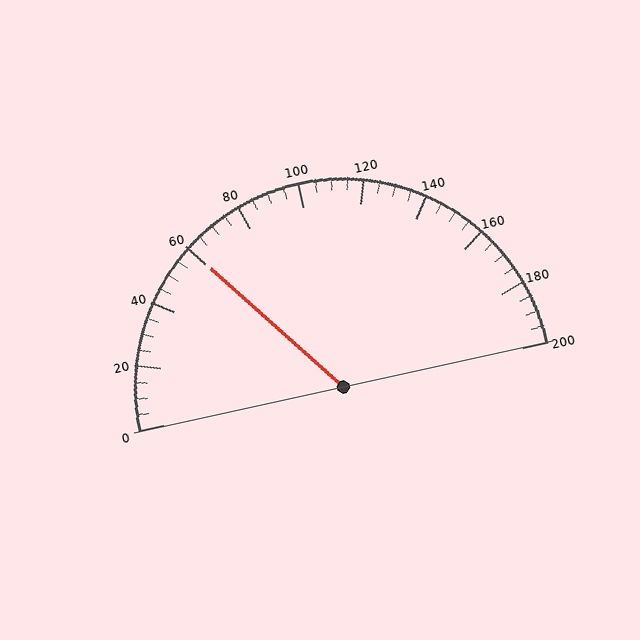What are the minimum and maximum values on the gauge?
The gauge ranges from 0 to 200.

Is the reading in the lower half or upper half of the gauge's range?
The reading is in the lower half of the range (0 to 200).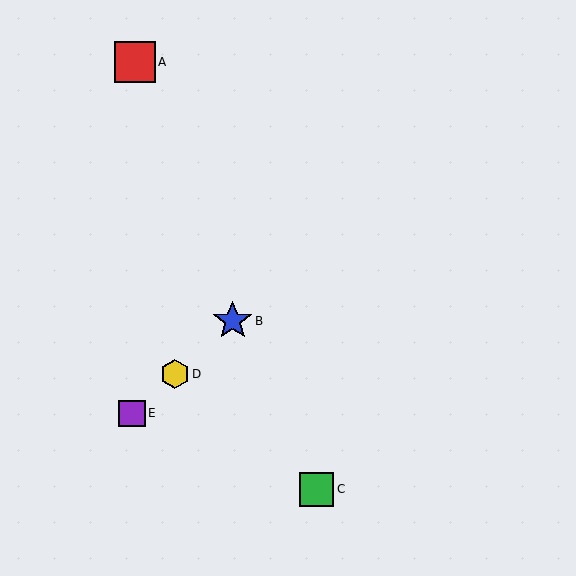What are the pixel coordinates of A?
Object A is at (135, 62).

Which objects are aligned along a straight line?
Objects B, D, E are aligned along a straight line.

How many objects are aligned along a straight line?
3 objects (B, D, E) are aligned along a straight line.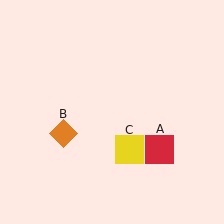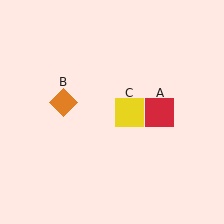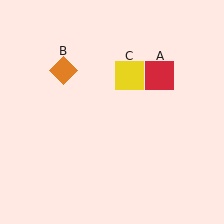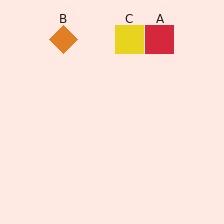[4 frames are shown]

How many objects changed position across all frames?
3 objects changed position: red square (object A), orange diamond (object B), yellow square (object C).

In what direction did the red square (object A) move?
The red square (object A) moved up.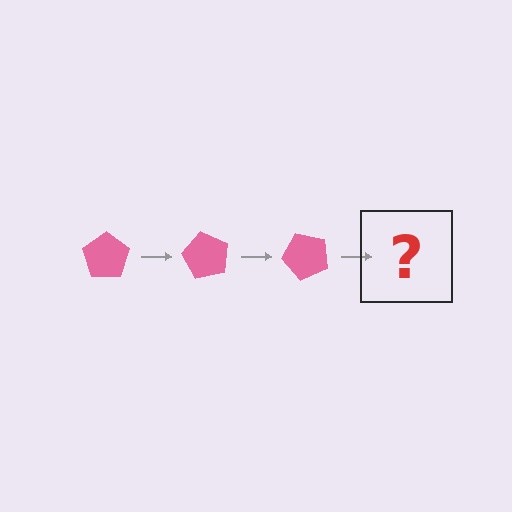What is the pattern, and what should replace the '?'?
The pattern is that the pentagon rotates 60 degrees each step. The '?' should be a pink pentagon rotated 180 degrees.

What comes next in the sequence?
The next element should be a pink pentagon rotated 180 degrees.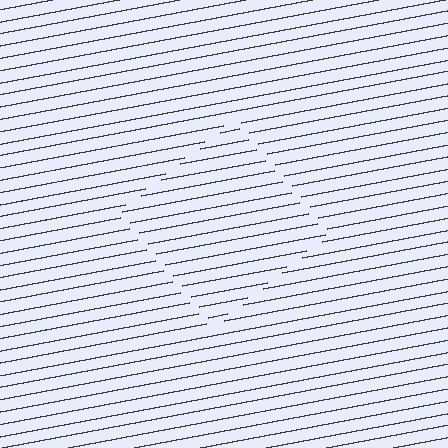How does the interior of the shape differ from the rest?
The interior of the shape contains the same grating, shifted by half a period — the contour is defined by the phase discontinuity where line-ends from the inner and outer gratings abut.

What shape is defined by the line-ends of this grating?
An illusory square. The interior of the shape contains the same grating, shifted by half a period — the contour is defined by the phase discontinuity where line-ends from the inner and outer gratings abut.